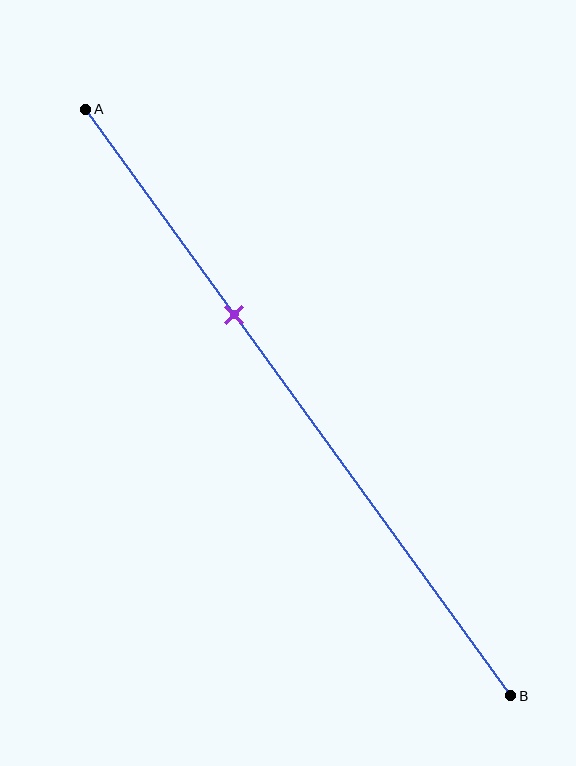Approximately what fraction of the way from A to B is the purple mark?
The purple mark is approximately 35% of the way from A to B.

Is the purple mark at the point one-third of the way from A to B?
Yes, the mark is approximately at the one-third point.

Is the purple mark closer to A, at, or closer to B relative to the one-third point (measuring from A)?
The purple mark is approximately at the one-third point of segment AB.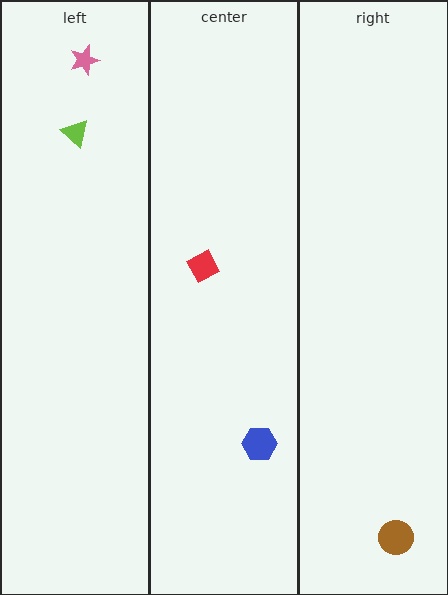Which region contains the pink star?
The left region.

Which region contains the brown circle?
The right region.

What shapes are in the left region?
The lime triangle, the pink star.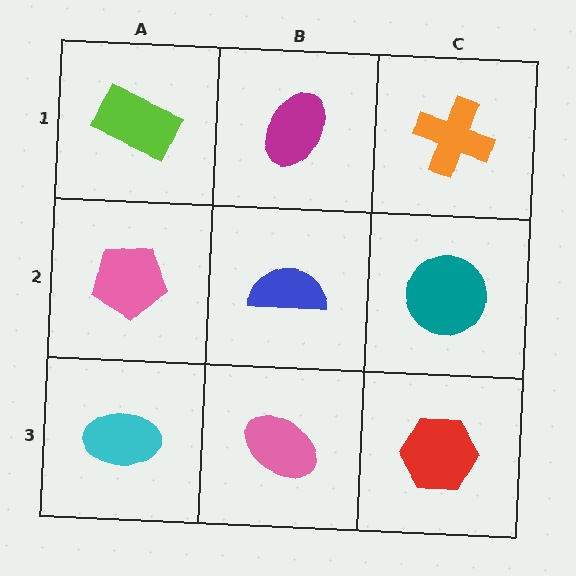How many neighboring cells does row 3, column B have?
3.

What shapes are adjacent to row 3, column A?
A pink pentagon (row 2, column A), a pink ellipse (row 3, column B).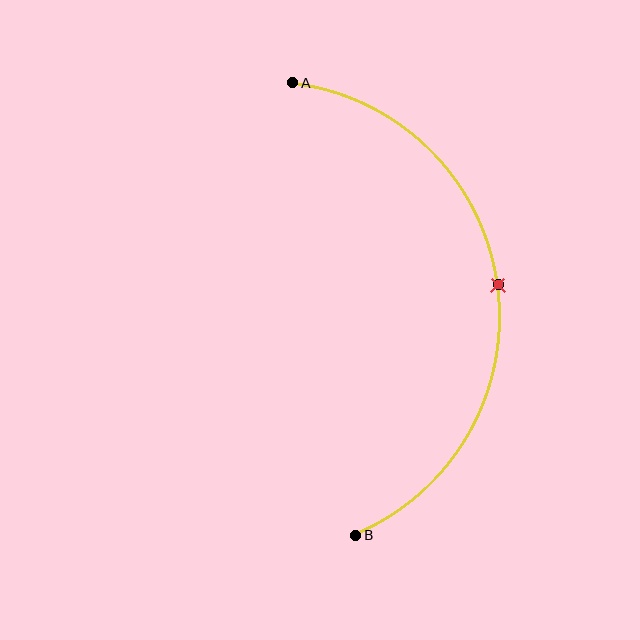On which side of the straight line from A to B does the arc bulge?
The arc bulges to the right of the straight line connecting A and B.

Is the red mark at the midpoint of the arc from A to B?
Yes. The red mark lies on the arc at equal arc-length from both A and B — it is the arc midpoint.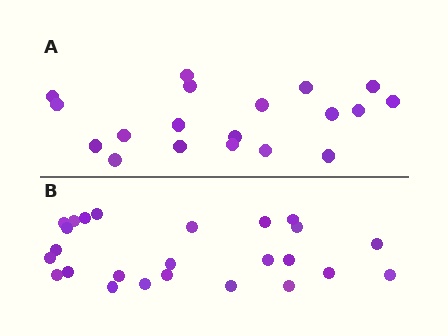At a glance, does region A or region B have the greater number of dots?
Region B (the bottom region) has more dots.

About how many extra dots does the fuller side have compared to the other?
Region B has about 6 more dots than region A.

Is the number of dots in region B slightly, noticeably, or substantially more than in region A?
Region B has noticeably more, but not dramatically so. The ratio is roughly 1.3 to 1.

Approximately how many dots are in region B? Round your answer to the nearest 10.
About 20 dots. (The exact count is 25, which rounds to 20.)